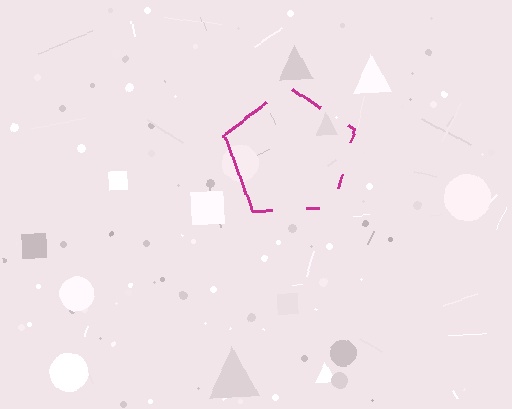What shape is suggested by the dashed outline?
The dashed outline suggests a pentagon.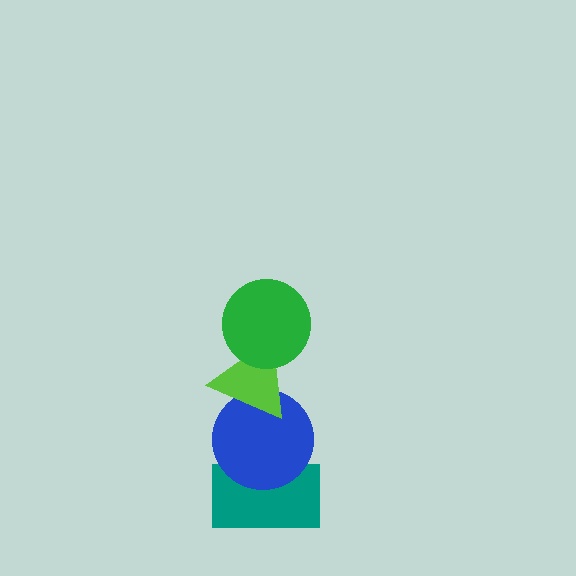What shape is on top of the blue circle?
The lime triangle is on top of the blue circle.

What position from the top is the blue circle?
The blue circle is 3rd from the top.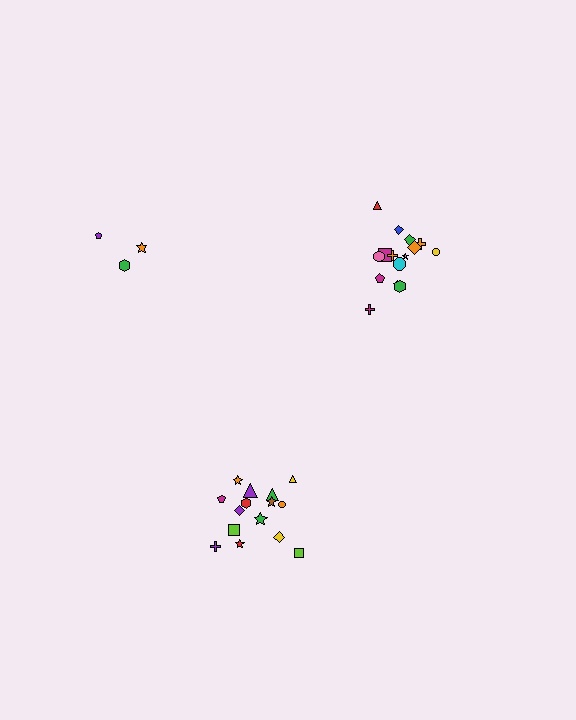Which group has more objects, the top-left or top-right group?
The top-right group.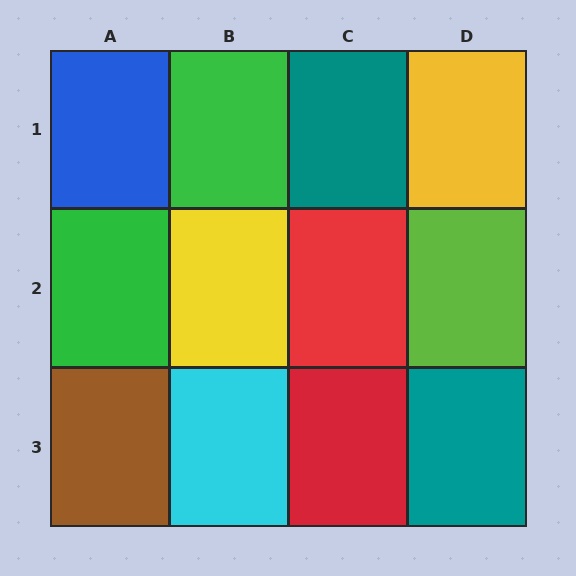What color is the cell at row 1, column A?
Blue.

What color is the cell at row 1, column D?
Yellow.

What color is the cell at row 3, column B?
Cyan.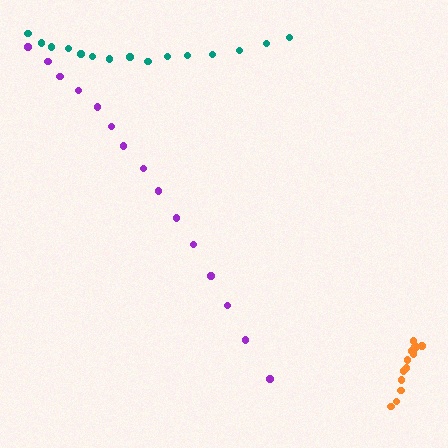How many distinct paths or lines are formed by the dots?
There are 3 distinct paths.